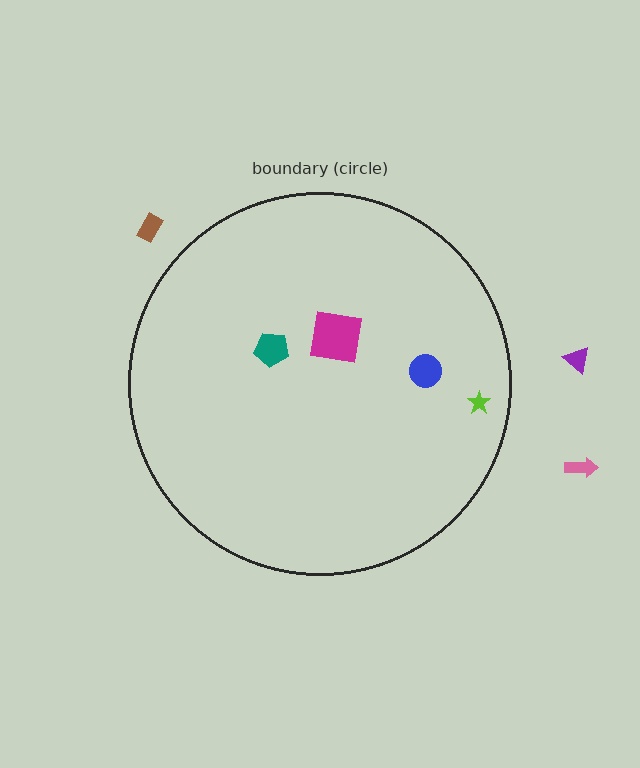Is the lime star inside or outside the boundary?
Inside.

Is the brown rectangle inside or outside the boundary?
Outside.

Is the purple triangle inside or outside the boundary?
Outside.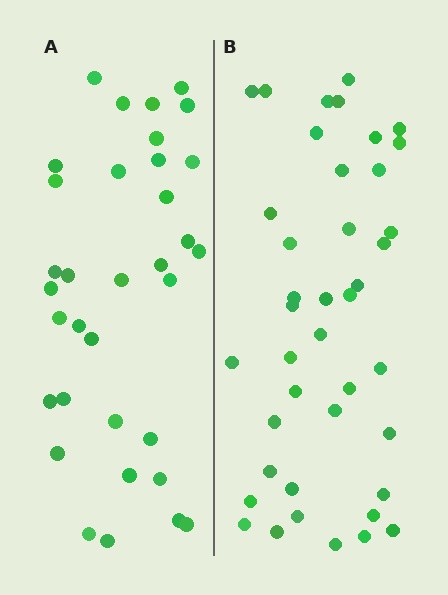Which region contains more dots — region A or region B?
Region B (the right region) has more dots.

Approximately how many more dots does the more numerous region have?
Region B has roughly 8 or so more dots than region A.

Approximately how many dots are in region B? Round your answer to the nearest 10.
About 40 dots. (The exact count is 41, which rounds to 40.)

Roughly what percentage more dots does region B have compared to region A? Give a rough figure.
About 20% more.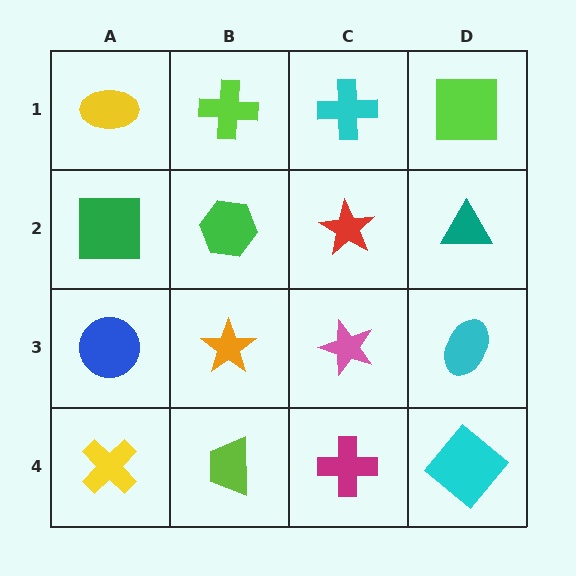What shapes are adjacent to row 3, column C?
A red star (row 2, column C), a magenta cross (row 4, column C), an orange star (row 3, column B), a cyan ellipse (row 3, column D).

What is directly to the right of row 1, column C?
A lime square.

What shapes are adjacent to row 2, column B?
A lime cross (row 1, column B), an orange star (row 3, column B), a green square (row 2, column A), a red star (row 2, column C).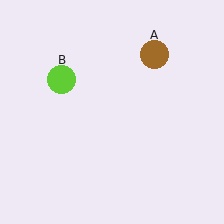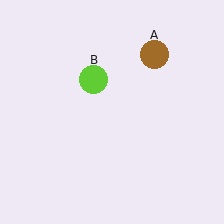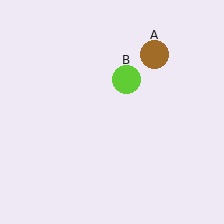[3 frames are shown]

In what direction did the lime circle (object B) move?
The lime circle (object B) moved right.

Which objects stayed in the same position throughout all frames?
Brown circle (object A) remained stationary.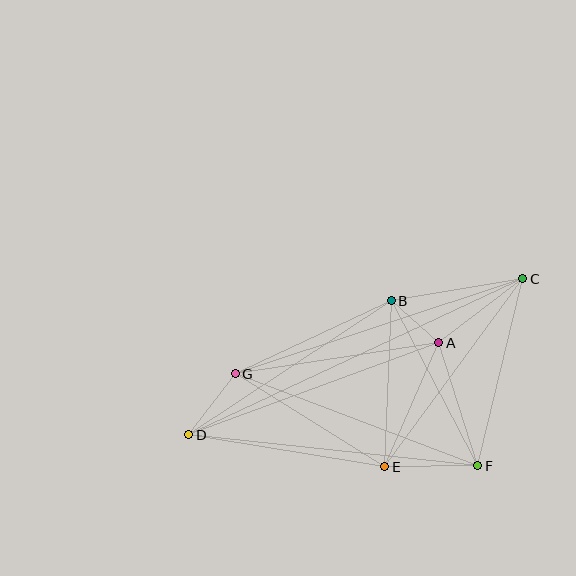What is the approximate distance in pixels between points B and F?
The distance between B and F is approximately 186 pixels.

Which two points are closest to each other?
Points A and B are closest to each other.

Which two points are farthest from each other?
Points C and D are farthest from each other.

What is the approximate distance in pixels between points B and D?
The distance between B and D is approximately 243 pixels.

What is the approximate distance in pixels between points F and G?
The distance between F and G is approximately 259 pixels.